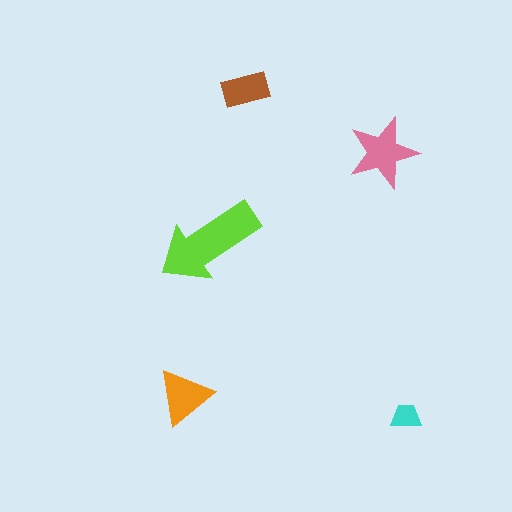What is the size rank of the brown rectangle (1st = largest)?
4th.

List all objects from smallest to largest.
The cyan trapezoid, the brown rectangle, the orange triangle, the pink star, the lime arrow.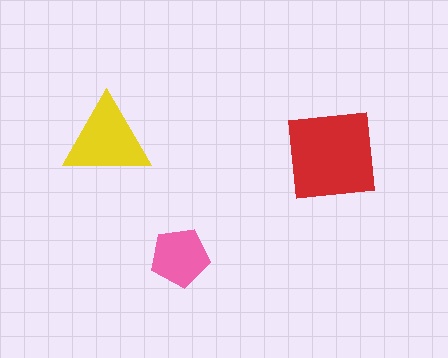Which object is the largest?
The red square.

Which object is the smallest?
The pink pentagon.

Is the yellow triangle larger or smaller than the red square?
Smaller.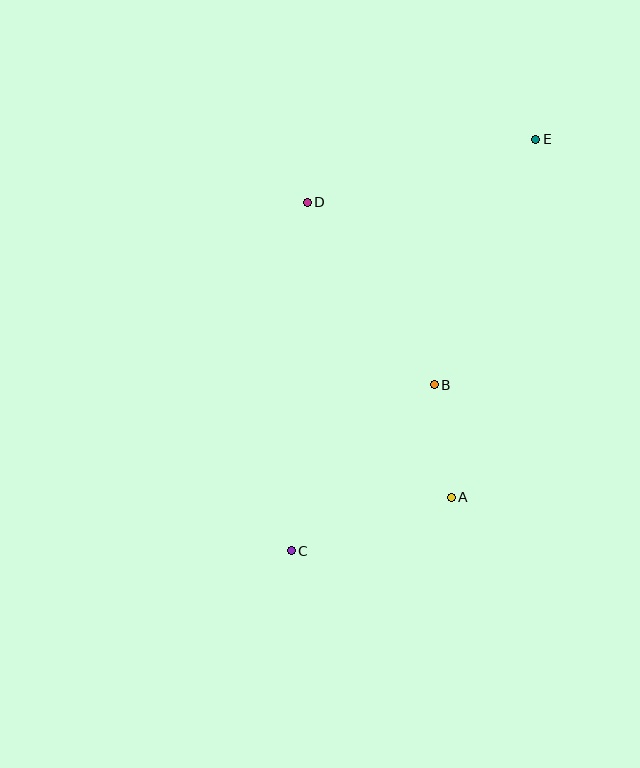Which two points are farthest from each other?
Points C and E are farthest from each other.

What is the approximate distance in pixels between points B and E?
The distance between B and E is approximately 266 pixels.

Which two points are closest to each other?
Points A and B are closest to each other.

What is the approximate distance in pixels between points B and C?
The distance between B and C is approximately 219 pixels.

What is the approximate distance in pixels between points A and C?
The distance between A and C is approximately 169 pixels.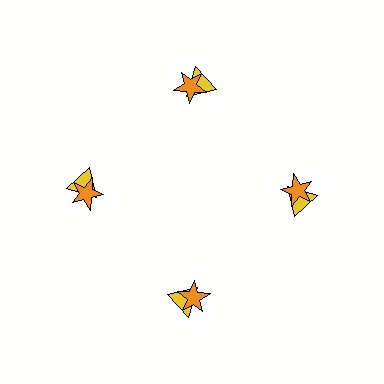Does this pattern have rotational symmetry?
Yes, this pattern has 4-fold rotational symmetry. It looks the same after rotating 90 degrees around the center.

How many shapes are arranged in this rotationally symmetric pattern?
There are 8 shapes, arranged in 4 groups of 2.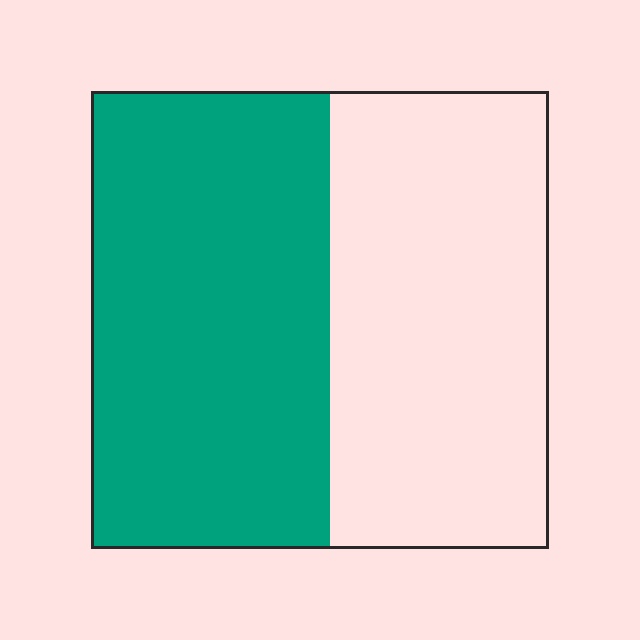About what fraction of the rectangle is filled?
About one half (1/2).